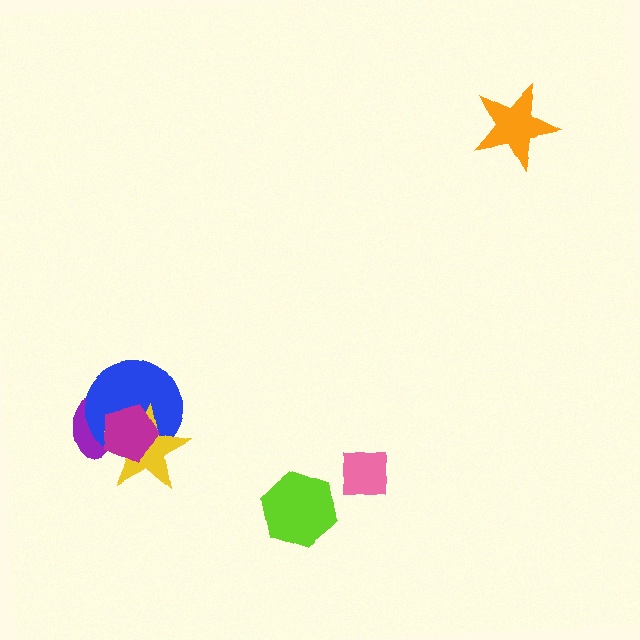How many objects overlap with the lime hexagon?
0 objects overlap with the lime hexagon.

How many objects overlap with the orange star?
0 objects overlap with the orange star.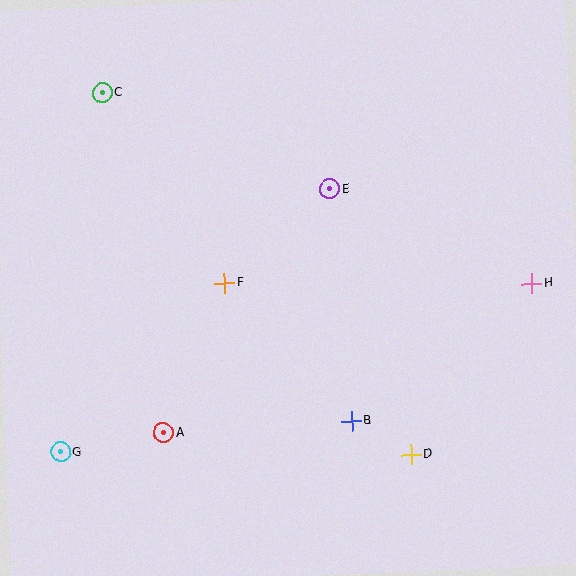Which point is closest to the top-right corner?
Point H is closest to the top-right corner.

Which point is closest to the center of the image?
Point F at (224, 283) is closest to the center.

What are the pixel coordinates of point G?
Point G is at (61, 452).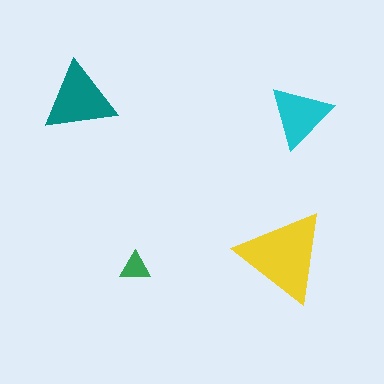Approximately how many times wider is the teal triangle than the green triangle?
About 2.5 times wider.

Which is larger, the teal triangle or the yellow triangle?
The yellow one.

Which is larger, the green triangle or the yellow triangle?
The yellow one.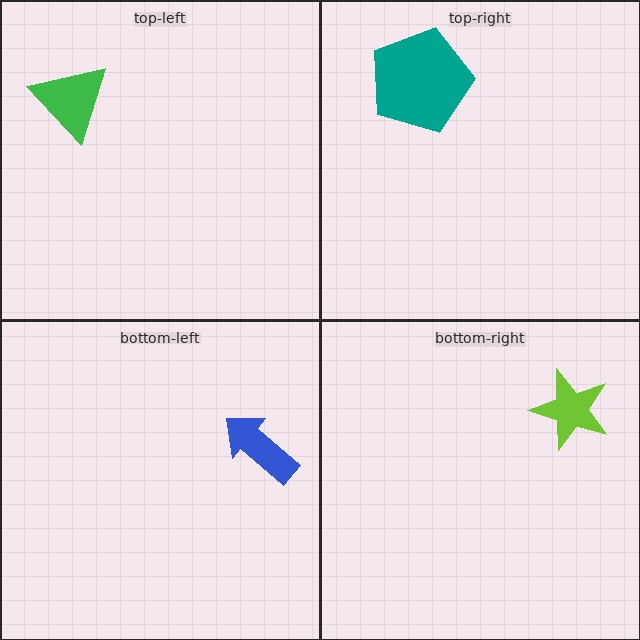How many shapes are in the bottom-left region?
1.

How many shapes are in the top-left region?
1.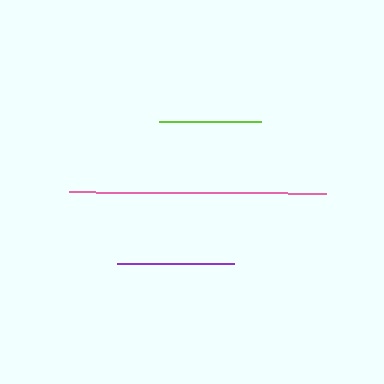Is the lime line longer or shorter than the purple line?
The purple line is longer than the lime line.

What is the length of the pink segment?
The pink segment is approximately 257 pixels long.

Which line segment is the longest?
The pink line is the longest at approximately 257 pixels.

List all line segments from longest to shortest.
From longest to shortest: pink, purple, lime.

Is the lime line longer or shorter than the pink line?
The pink line is longer than the lime line.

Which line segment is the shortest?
The lime line is the shortest at approximately 101 pixels.